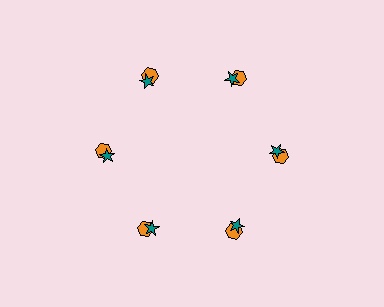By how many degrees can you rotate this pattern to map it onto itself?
The pattern maps onto itself every 60 degrees of rotation.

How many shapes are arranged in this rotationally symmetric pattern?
There are 12 shapes, arranged in 6 groups of 2.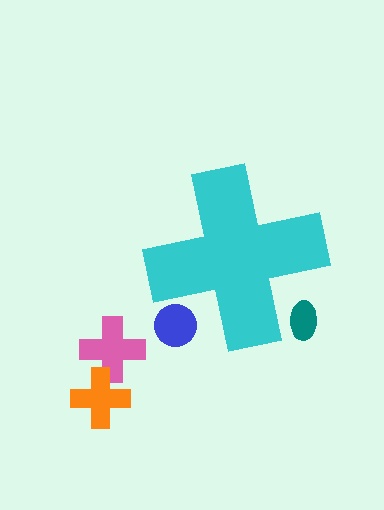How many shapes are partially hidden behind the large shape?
2 shapes are partially hidden.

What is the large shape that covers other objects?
A cyan cross.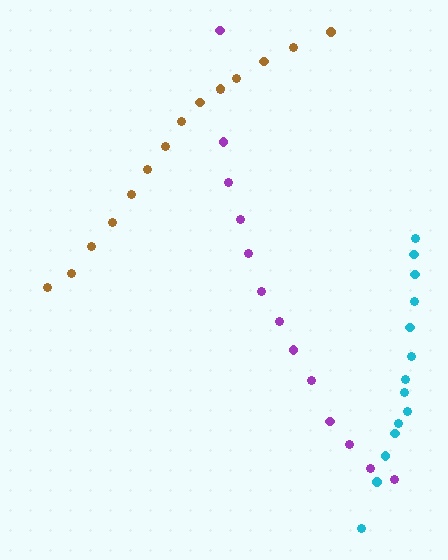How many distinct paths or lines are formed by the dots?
There are 3 distinct paths.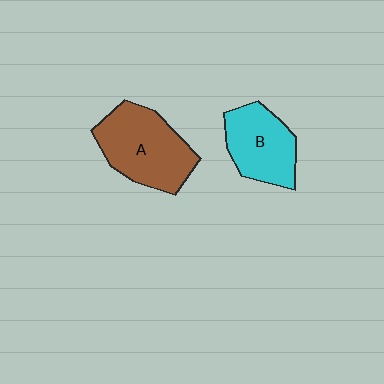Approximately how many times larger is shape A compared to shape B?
Approximately 1.3 times.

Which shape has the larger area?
Shape A (brown).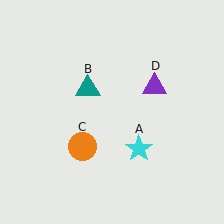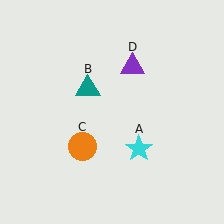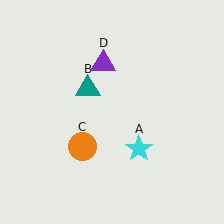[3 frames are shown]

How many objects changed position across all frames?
1 object changed position: purple triangle (object D).